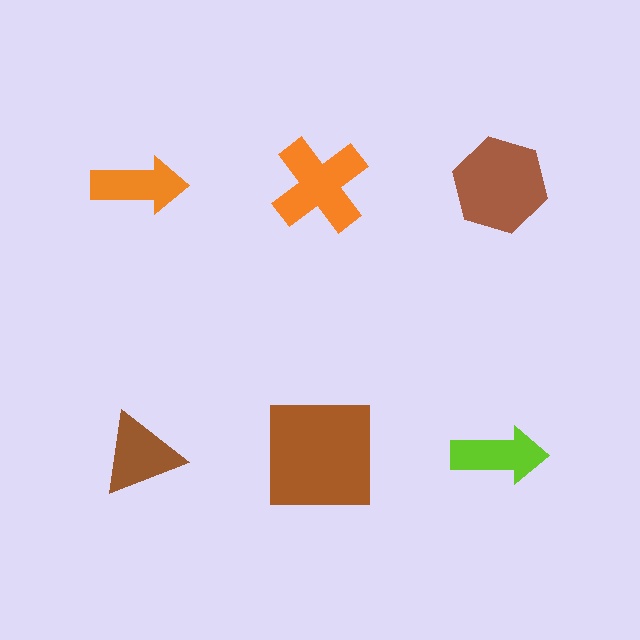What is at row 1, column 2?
An orange cross.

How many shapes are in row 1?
3 shapes.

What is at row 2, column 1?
A brown triangle.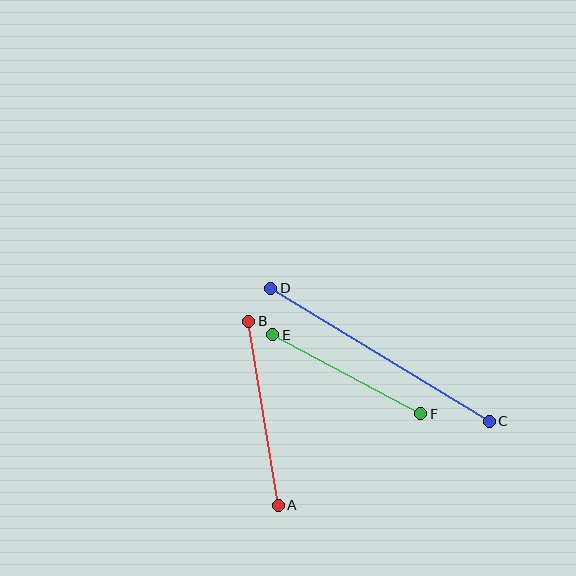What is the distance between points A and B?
The distance is approximately 186 pixels.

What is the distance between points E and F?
The distance is approximately 168 pixels.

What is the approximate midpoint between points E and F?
The midpoint is at approximately (347, 374) pixels.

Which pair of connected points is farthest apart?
Points C and D are farthest apart.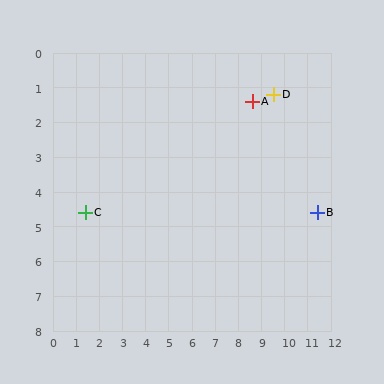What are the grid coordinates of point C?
Point C is at approximately (1.4, 4.6).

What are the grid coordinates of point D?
Point D is at approximately (9.5, 1.2).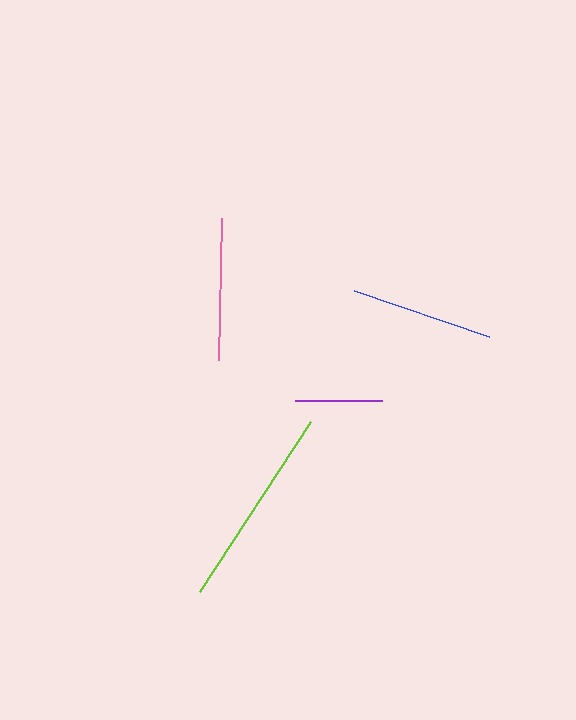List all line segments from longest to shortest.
From longest to shortest: lime, blue, pink, purple.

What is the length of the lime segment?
The lime segment is approximately 204 pixels long.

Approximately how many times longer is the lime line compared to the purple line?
The lime line is approximately 2.3 times the length of the purple line.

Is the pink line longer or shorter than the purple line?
The pink line is longer than the purple line.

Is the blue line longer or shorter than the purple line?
The blue line is longer than the purple line.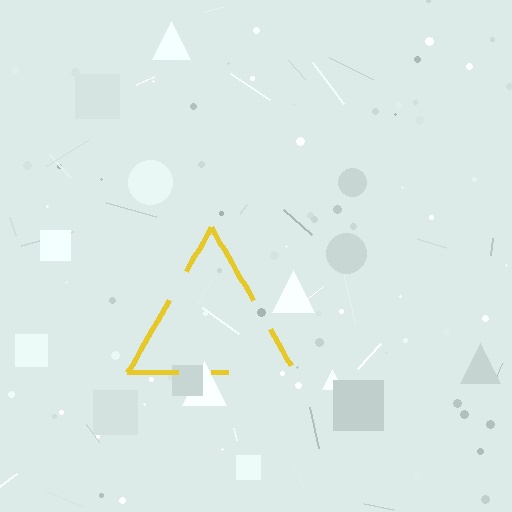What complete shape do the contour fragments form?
The contour fragments form a triangle.